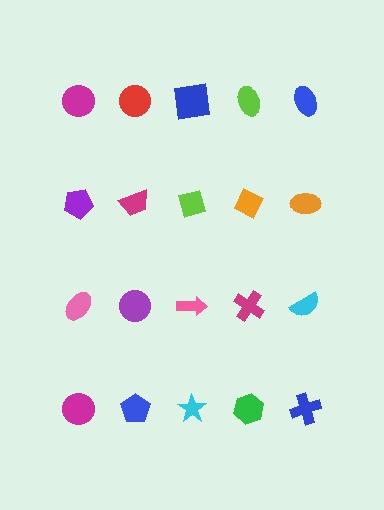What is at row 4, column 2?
A blue pentagon.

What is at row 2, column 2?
A magenta trapezoid.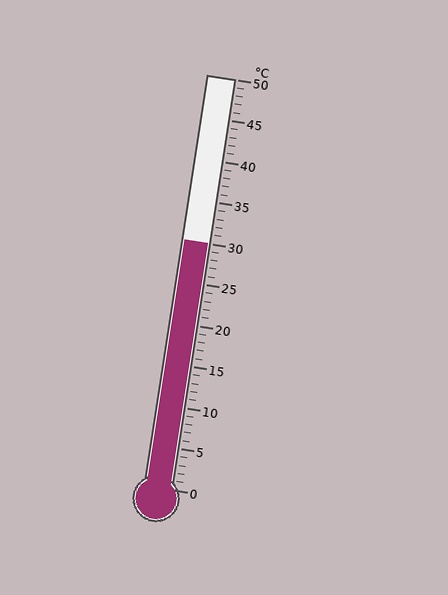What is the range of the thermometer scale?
The thermometer scale ranges from 0°C to 50°C.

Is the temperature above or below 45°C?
The temperature is below 45°C.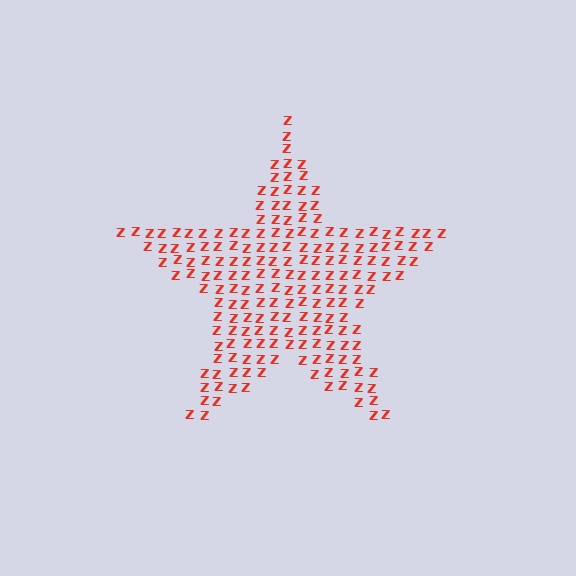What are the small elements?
The small elements are letter Z's.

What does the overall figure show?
The overall figure shows a star.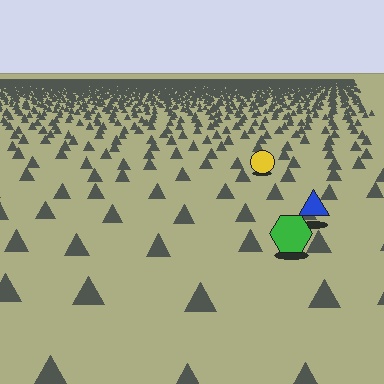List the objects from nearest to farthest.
From nearest to farthest: the green hexagon, the blue triangle, the yellow circle.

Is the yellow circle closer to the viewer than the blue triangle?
No. The blue triangle is closer — you can tell from the texture gradient: the ground texture is coarser near it.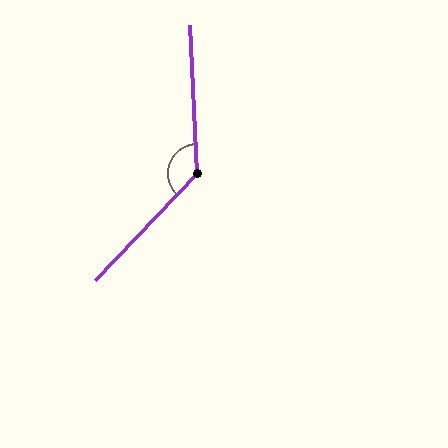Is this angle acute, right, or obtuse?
It is obtuse.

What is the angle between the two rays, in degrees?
Approximately 133 degrees.